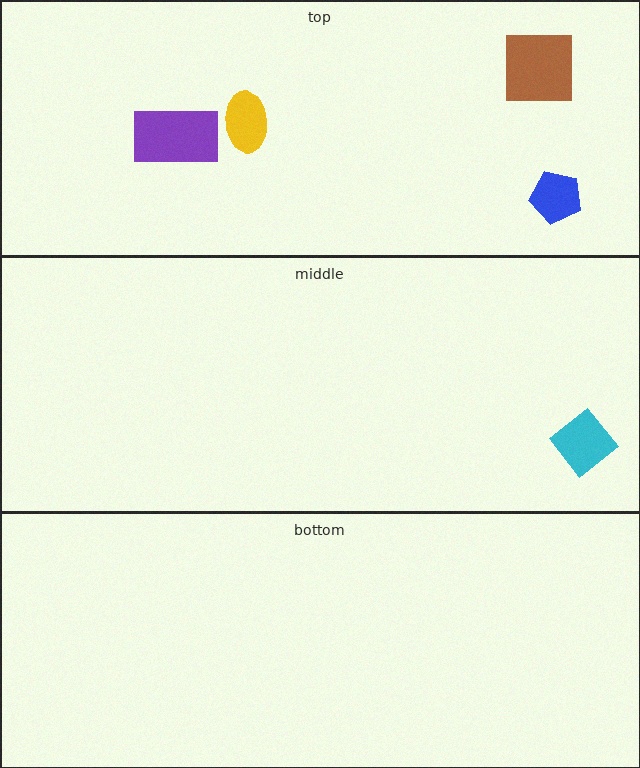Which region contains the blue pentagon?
The top region.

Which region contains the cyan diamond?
The middle region.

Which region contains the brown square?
The top region.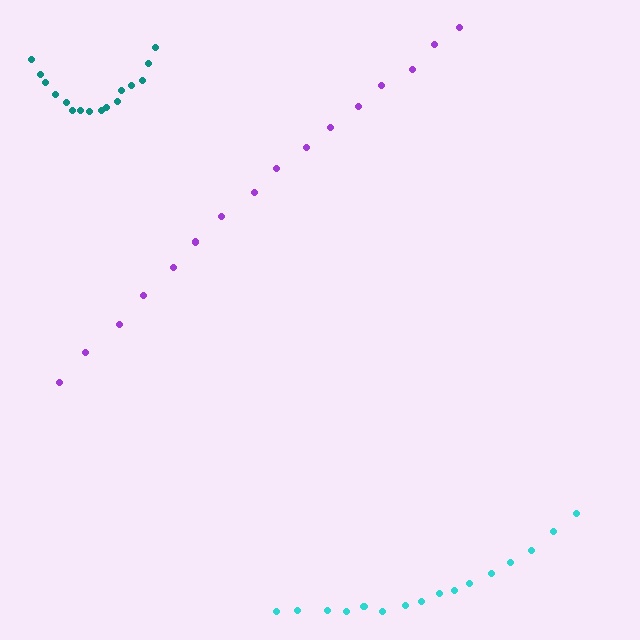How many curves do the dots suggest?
There are 3 distinct paths.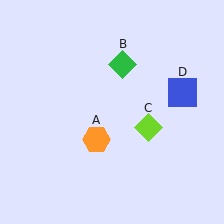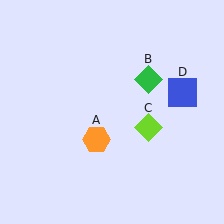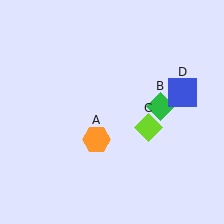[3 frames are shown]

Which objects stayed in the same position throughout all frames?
Orange hexagon (object A) and lime diamond (object C) and blue square (object D) remained stationary.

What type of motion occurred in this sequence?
The green diamond (object B) rotated clockwise around the center of the scene.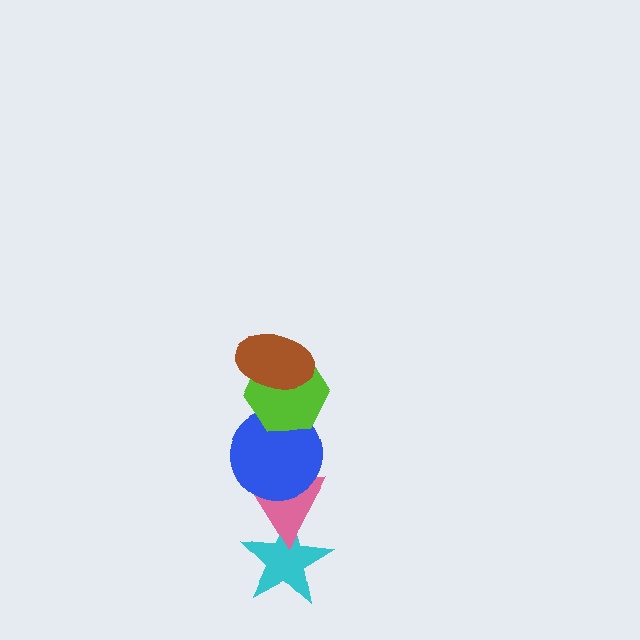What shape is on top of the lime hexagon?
The brown ellipse is on top of the lime hexagon.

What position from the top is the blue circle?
The blue circle is 3rd from the top.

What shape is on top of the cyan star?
The pink triangle is on top of the cyan star.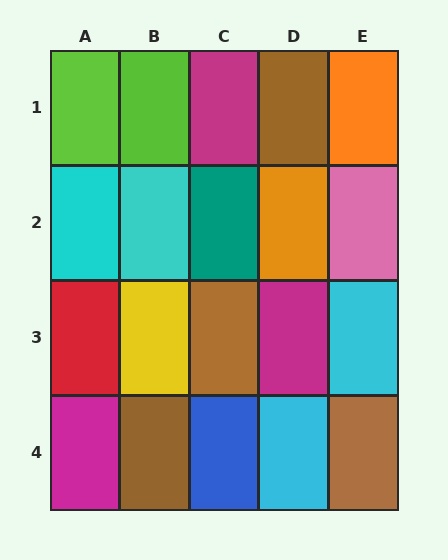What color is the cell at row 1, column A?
Lime.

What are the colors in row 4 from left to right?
Magenta, brown, blue, cyan, brown.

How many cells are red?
1 cell is red.